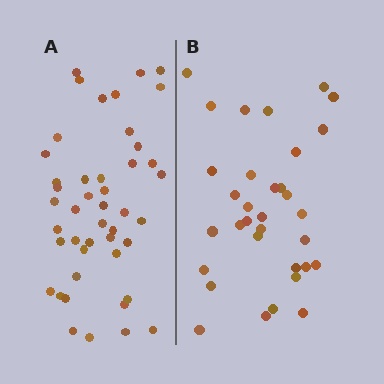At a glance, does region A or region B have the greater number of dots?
Region A (the left region) has more dots.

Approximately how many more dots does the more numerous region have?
Region A has roughly 12 or so more dots than region B.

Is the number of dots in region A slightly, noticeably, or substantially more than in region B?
Region A has noticeably more, but not dramatically so. The ratio is roughly 1.4 to 1.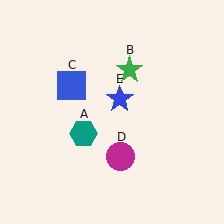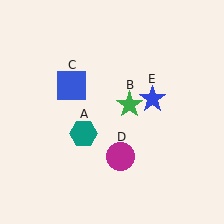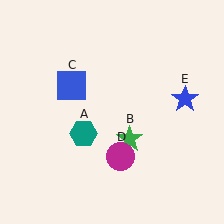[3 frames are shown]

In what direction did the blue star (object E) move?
The blue star (object E) moved right.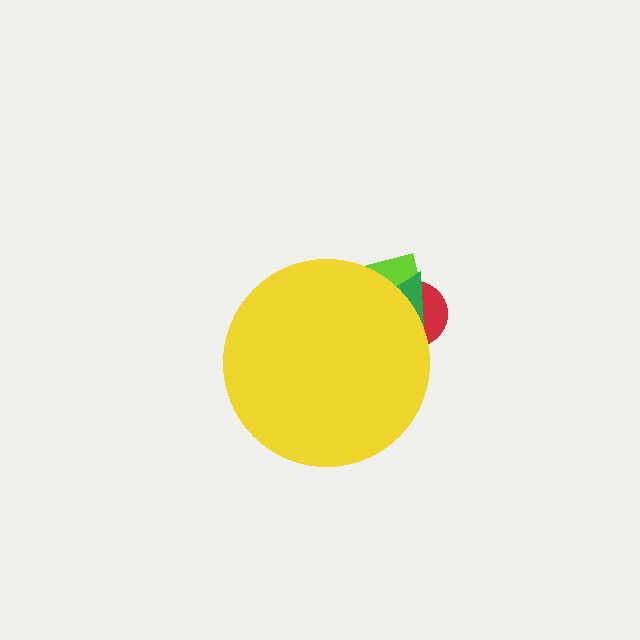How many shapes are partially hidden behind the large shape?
3 shapes are partially hidden.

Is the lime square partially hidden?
Yes, the lime square is partially hidden behind the yellow circle.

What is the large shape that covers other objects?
A yellow circle.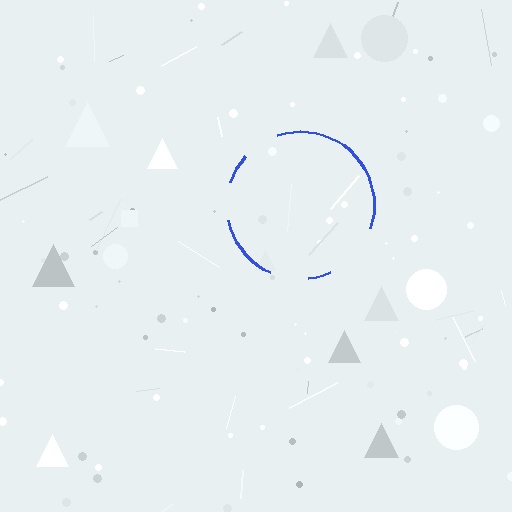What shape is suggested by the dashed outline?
The dashed outline suggests a circle.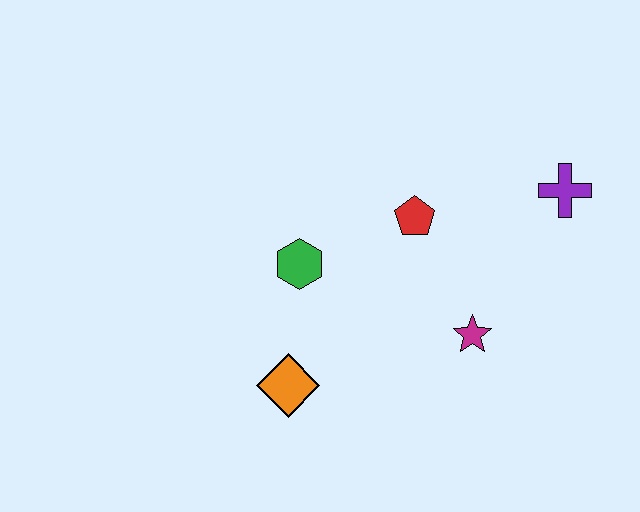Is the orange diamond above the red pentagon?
No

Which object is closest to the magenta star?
The red pentagon is closest to the magenta star.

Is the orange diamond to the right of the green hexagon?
No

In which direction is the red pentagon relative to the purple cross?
The red pentagon is to the left of the purple cross.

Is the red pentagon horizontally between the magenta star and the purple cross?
No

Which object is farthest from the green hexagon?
The purple cross is farthest from the green hexagon.